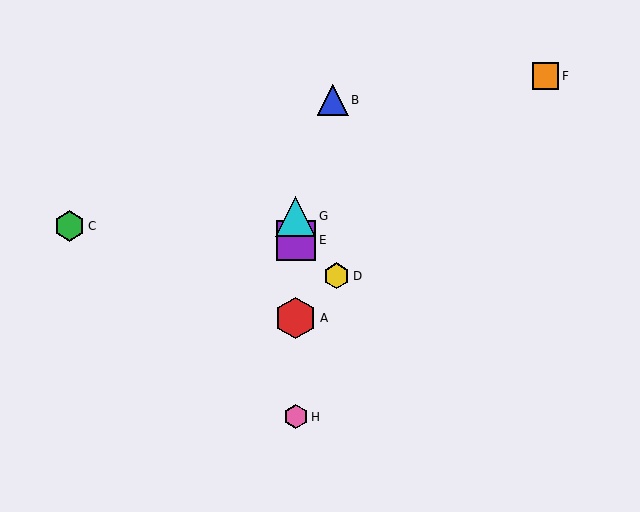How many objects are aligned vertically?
4 objects (A, E, G, H) are aligned vertically.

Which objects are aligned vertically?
Objects A, E, G, H are aligned vertically.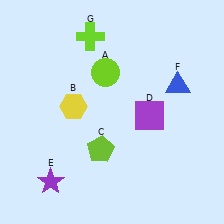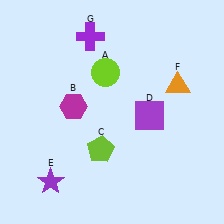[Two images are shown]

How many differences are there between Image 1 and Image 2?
There are 3 differences between the two images.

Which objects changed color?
B changed from yellow to magenta. F changed from blue to orange. G changed from lime to purple.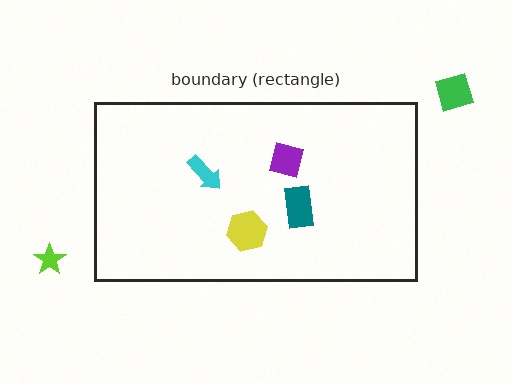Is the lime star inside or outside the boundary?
Outside.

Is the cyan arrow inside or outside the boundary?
Inside.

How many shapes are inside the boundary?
4 inside, 2 outside.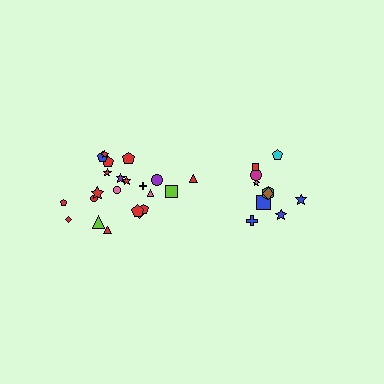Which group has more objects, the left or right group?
The left group.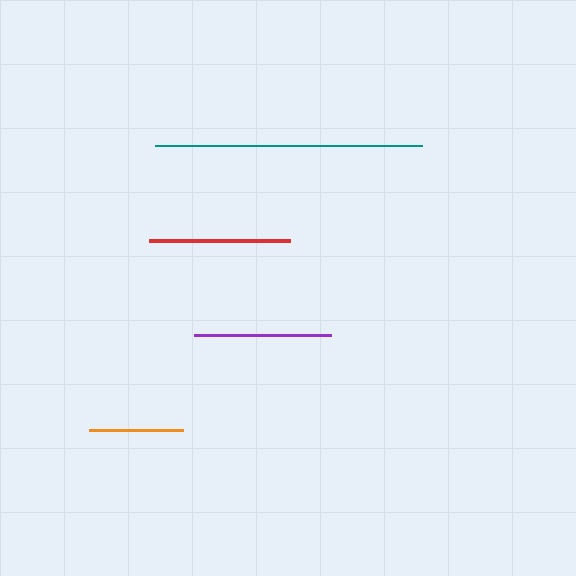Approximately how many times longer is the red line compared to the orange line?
The red line is approximately 1.5 times the length of the orange line.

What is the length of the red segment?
The red segment is approximately 141 pixels long.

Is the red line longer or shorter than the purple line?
The red line is longer than the purple line.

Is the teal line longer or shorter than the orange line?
The teal line is longer than the orange line.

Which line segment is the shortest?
The orange line is the shortest at approximately 94 pixels.